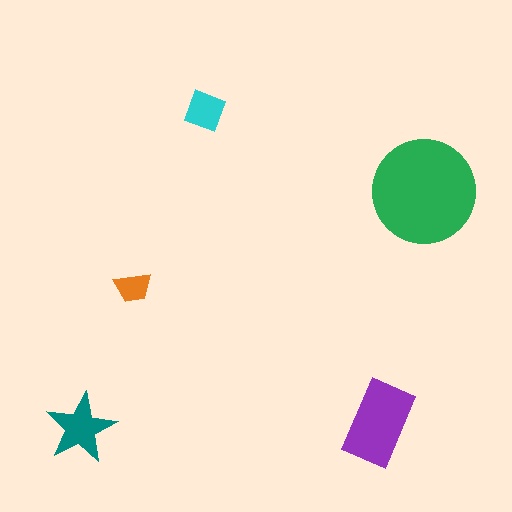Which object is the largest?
The green circle.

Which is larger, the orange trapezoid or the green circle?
The green circle.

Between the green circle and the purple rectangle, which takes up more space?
The green circle.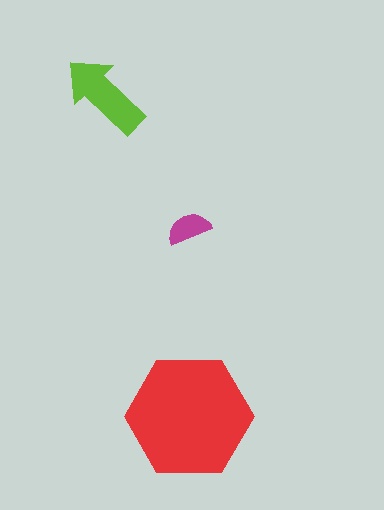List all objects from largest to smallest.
The red hexagon, the lime arrow, the magenta semicircle.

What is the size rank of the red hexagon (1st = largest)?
1st.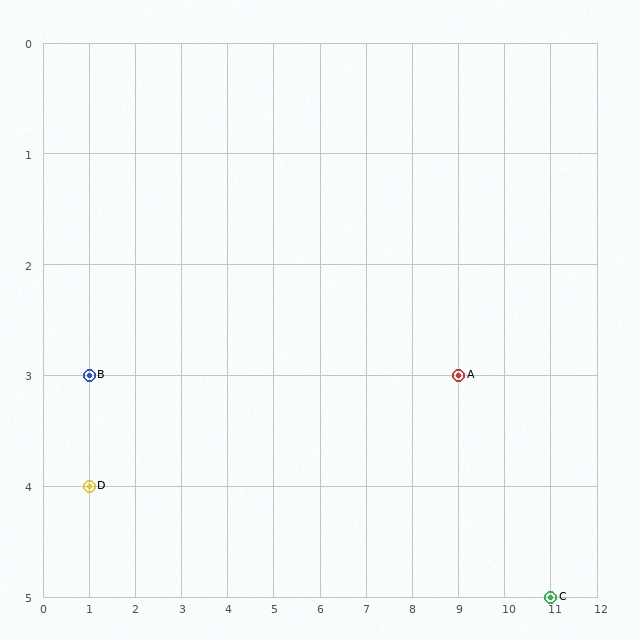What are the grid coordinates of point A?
Point A is at grid coordinates (9, 3).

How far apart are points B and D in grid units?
Points B and D are 1 row apart.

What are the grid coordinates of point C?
Point C is at grid coordinates (11, 5).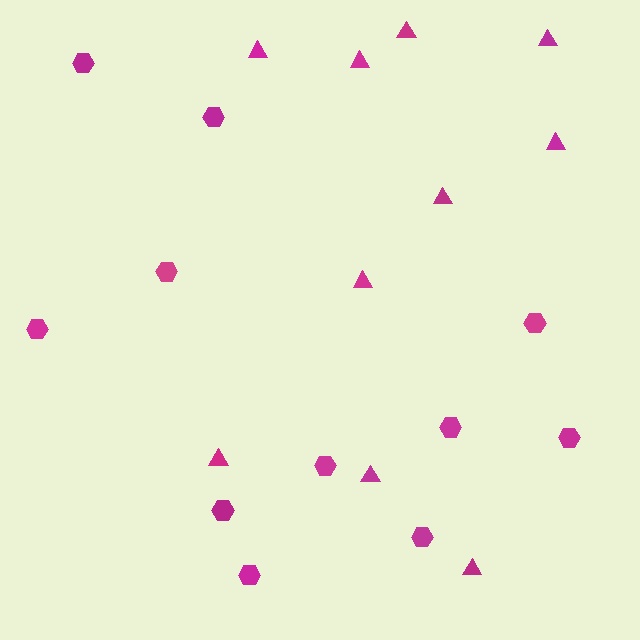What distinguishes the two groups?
There are 2 groups: one group of hexagons (11) and one group of triangles (10).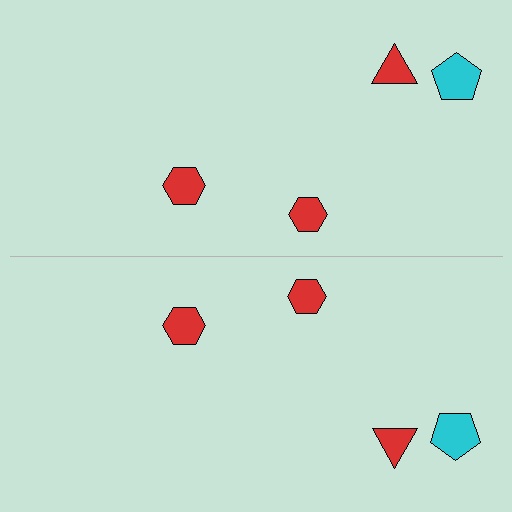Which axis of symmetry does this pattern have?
The pattern has a horizontal axis of symmetry running through the center of the image.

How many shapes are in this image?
There are 8 shapes in this image.